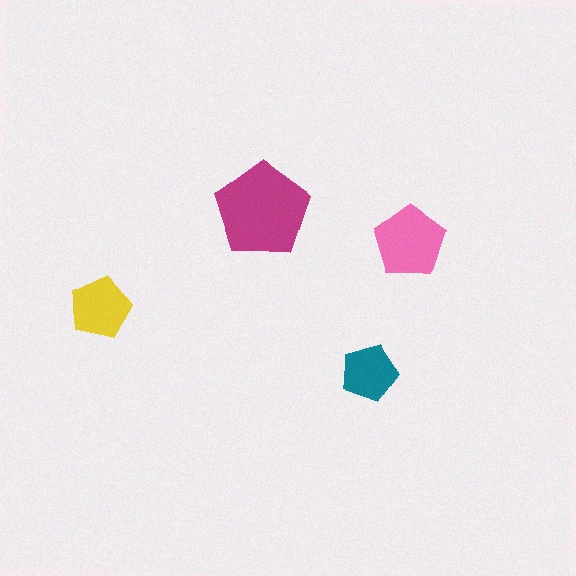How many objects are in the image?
There are 4 objects in the image.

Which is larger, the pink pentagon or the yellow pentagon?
The pink one.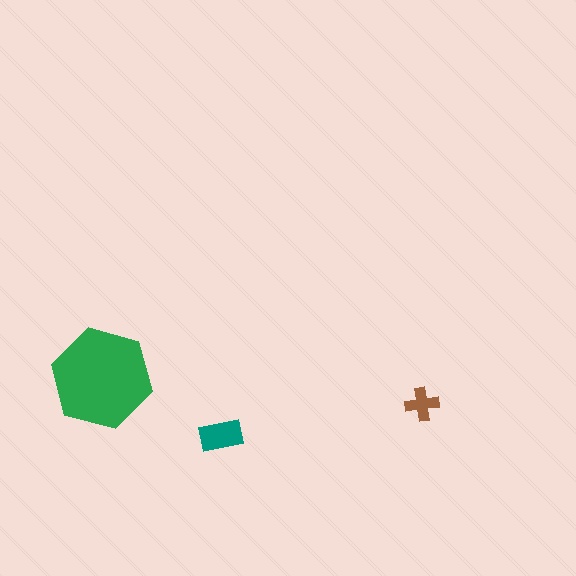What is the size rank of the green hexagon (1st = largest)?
1st.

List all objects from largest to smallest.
The green hexagon, the teal rectangle, the brown cross.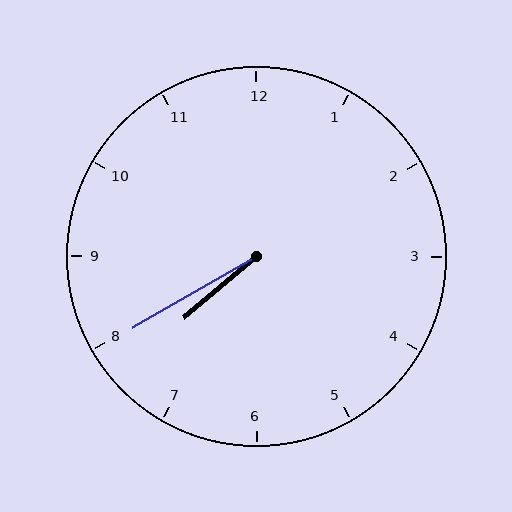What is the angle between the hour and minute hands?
Approximately 10 degrees.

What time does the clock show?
7:40.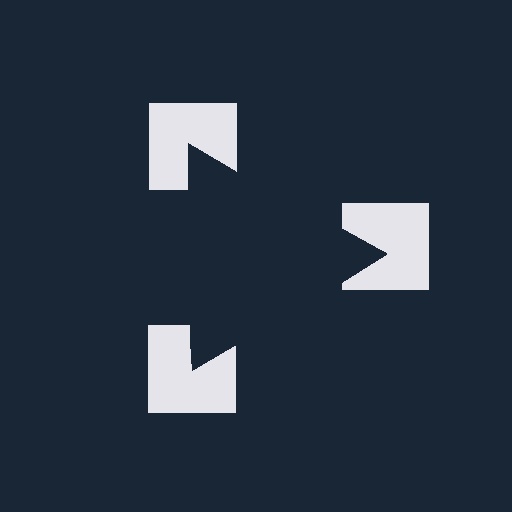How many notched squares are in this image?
There are 3 — one at each vertex of the illusory triangle.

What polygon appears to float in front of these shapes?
An illusory triangle — its edges are inferred from the aligned wedge cuts in the notched squares, not physically drawn.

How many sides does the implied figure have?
3 sides.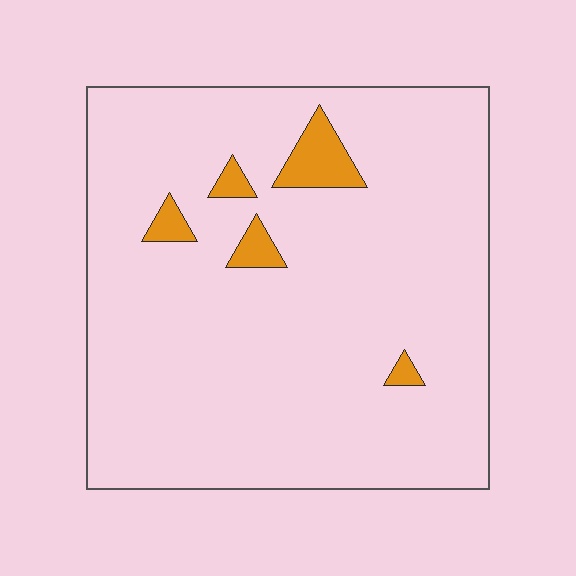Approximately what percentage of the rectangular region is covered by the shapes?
Approximately 5%.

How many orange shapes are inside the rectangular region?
5.